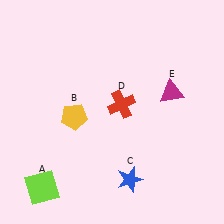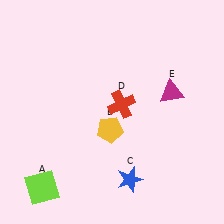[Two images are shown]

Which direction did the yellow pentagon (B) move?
The yellow pentagon (B) moved right.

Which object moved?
The yellow pentagon (B) moved right.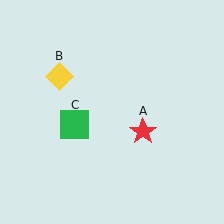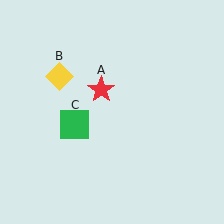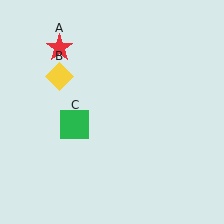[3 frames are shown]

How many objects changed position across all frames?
1 object changed position: red star (object A).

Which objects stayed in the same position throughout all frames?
Yellow diamond (object B) and green square (object C) remained stationary.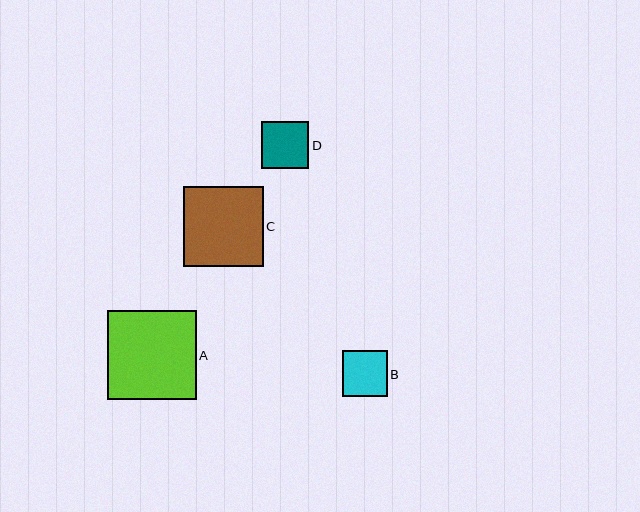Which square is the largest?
Square A is the largest with a size of approximately 89 pixels.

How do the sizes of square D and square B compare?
Square D and square B are approximately the same size.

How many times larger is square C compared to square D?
Square C is approximately 1.7 times the size of square D.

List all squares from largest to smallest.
From largest to smallest: A, C, D, B.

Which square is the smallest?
Square B is the smallest with a size of approximately 45 pixels.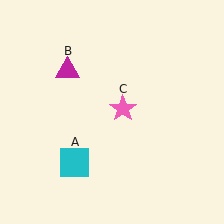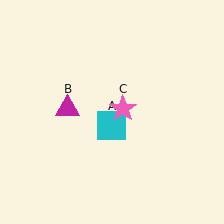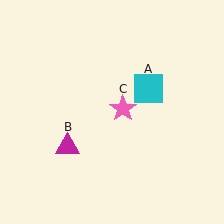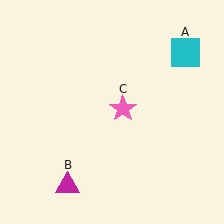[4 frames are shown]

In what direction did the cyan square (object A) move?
The cyan square (object A) moved up and to the right.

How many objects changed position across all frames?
2 objects changed position: cyan square (object A), magenta triangle (object B).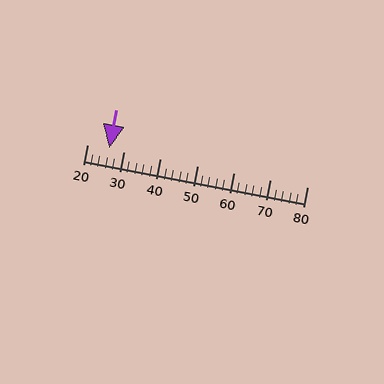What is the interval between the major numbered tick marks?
The major tick marks are spaced 10 units apart.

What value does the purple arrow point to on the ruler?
The purple arrow points to approximately 26.